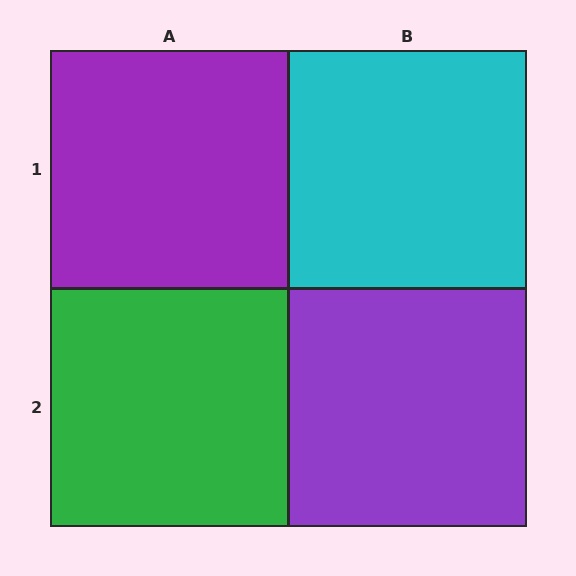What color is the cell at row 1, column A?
Purple.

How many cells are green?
1 cell is green.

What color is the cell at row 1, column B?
Cyan.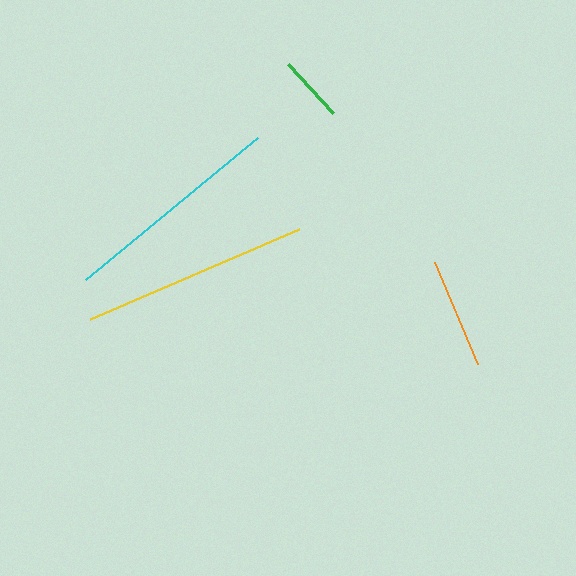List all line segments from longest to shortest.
From longest to shortest: yellow, cyan, orange, green.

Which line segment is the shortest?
The green line is the shortest at approximately 66 pixels.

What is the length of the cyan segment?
The cyan segment is approximately 224 pixels long.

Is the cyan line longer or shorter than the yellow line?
The yellow line is longer than the cyan line.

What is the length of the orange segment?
The orange segment is approximately 111 pixels long.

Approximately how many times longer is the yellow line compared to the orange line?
The yellow line is approximately 2.1 times the length of the orange line.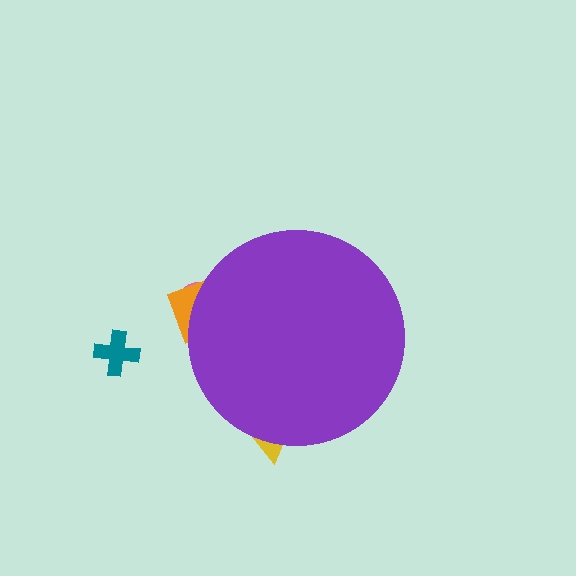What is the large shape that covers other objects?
A purple circle.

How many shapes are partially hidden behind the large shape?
3 shapes are partially hidden.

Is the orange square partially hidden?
Yes, the orange square is partially hidden behind the purple circle.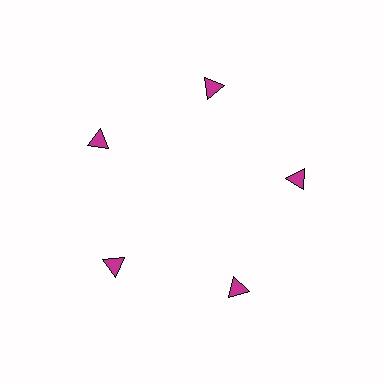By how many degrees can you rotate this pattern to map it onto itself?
The pattern maps onto itself every 72 degrees of rotation.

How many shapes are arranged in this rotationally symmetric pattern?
There are 5 shapes, arranged in 5 groups of 1.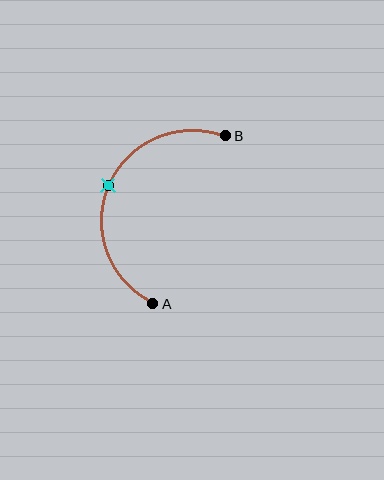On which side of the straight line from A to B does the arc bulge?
The arc bulges to the left of the straight line connecting A and B.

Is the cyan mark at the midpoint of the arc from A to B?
Yes. The cyan mark lies on the arc at equal arc-length from both A and B — it is the arc midpoint.